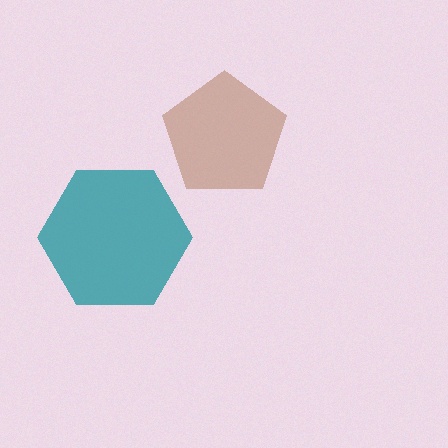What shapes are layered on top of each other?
The layered shapes are: a brown pentagon, a teal hexagon.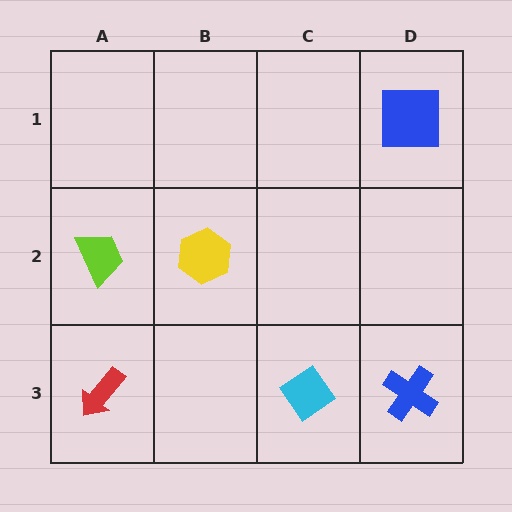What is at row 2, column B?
A yellow hexagon.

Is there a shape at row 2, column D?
No, that cell is empty.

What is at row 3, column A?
A red arrow.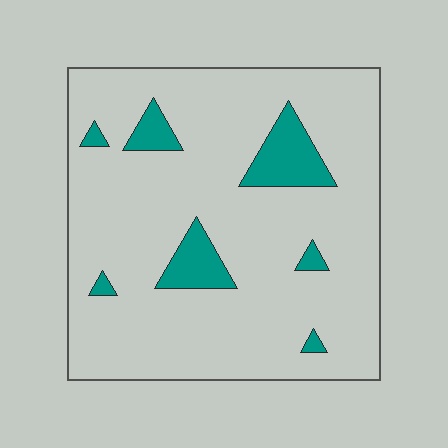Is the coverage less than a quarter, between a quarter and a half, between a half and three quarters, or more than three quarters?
Less than a quarter.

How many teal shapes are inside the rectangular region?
7.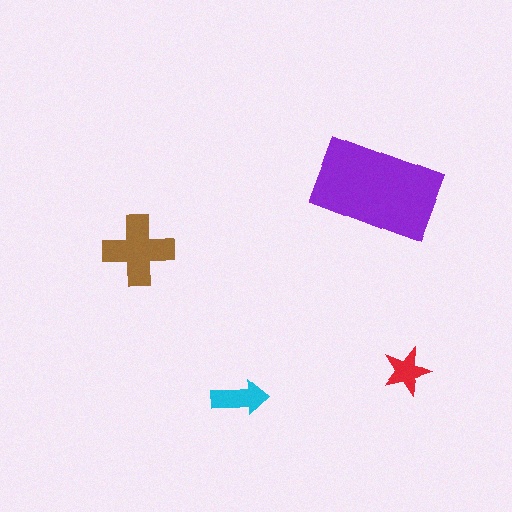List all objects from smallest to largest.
The red star, the cyan arrow, the brown cross, the purple rectangle.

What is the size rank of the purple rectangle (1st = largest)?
1st.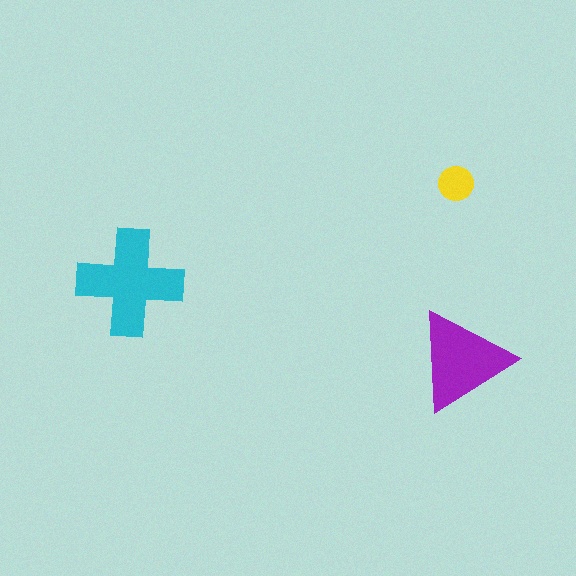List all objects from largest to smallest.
The cyan cross, the purple triangle, the yellow circle.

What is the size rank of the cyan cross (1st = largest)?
1st.